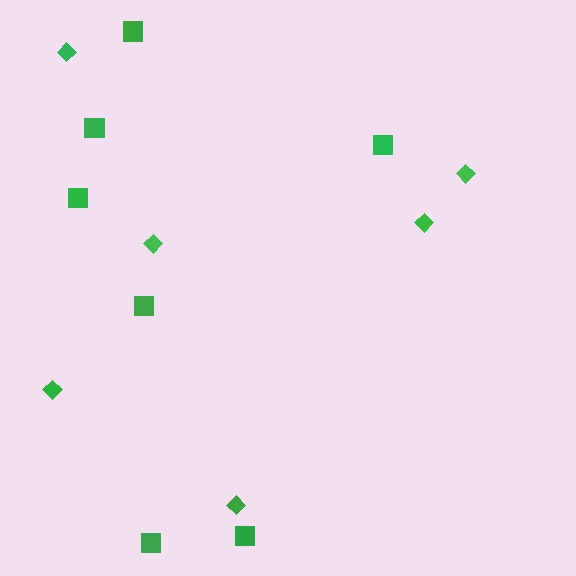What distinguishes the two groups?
There are 2 groups: one group of diamonds (6) and one group of squares (7).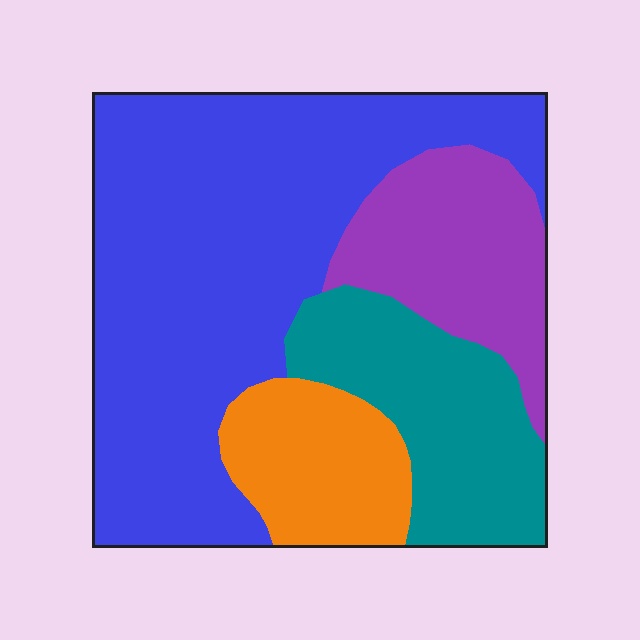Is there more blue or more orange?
Blue.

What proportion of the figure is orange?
Orange covers roughly 15% of the figure.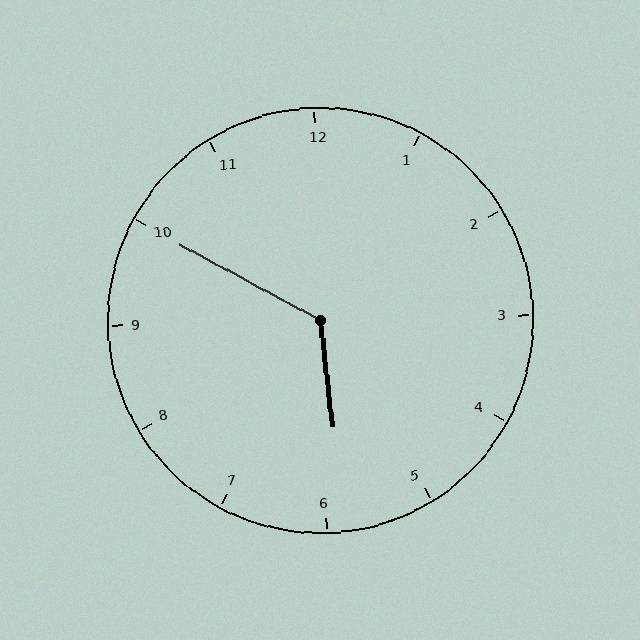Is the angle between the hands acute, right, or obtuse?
It is obtuse.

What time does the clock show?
5:50.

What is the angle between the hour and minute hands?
Approximately 125 degrees.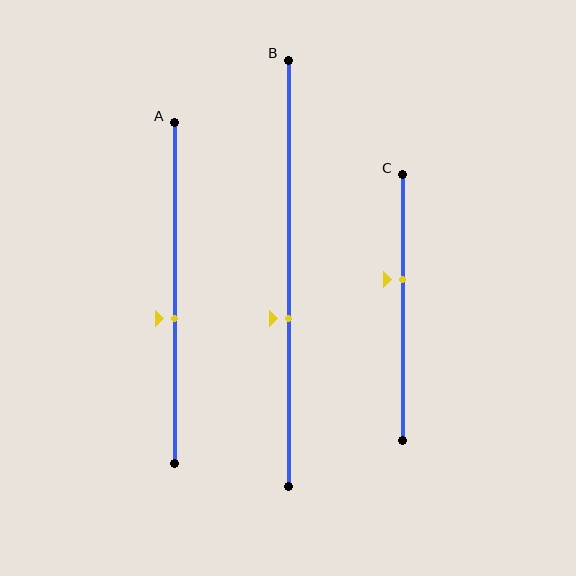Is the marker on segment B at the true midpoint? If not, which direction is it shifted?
No, the marker on segment B is shifted downward by about 11% of the segment length.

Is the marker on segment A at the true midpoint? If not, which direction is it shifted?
No, the marker on segment A is shifted downward by about 8% of the segment length.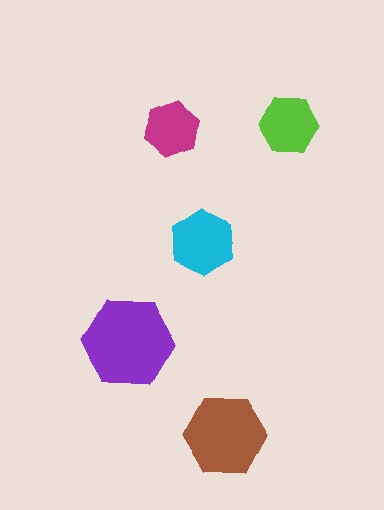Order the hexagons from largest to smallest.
the purple one, the brown one, the cyan one, the lime one, the magenta one.